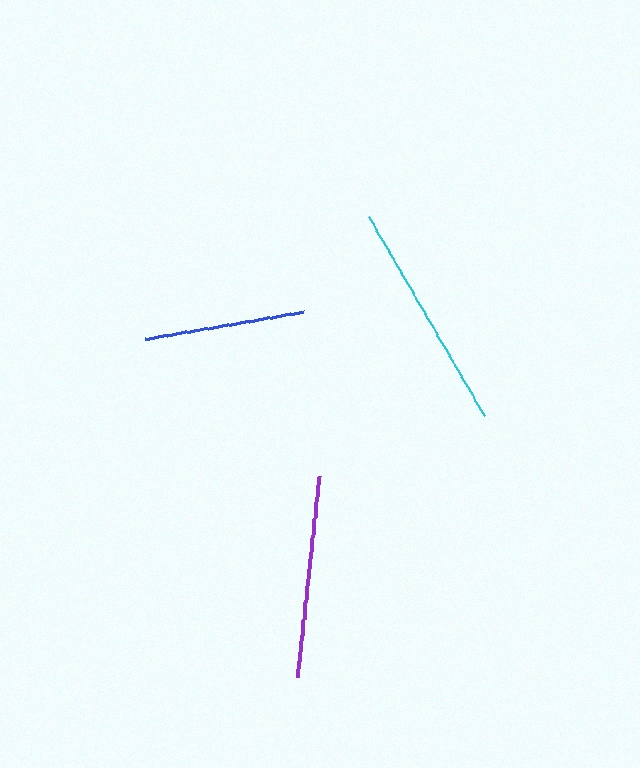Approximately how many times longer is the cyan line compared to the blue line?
The cyan line is approximately 1.4 times the length of the blue line.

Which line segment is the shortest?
The blue line is the shortest at approximately 161 pixels.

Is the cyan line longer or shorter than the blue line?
The cyan line is longer than the blue line.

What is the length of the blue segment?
The blue segment is approximately 161 pixels long.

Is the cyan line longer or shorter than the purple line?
The cyan line is longer than the purple line.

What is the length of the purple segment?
The purple segment is approximately 202 pixels long.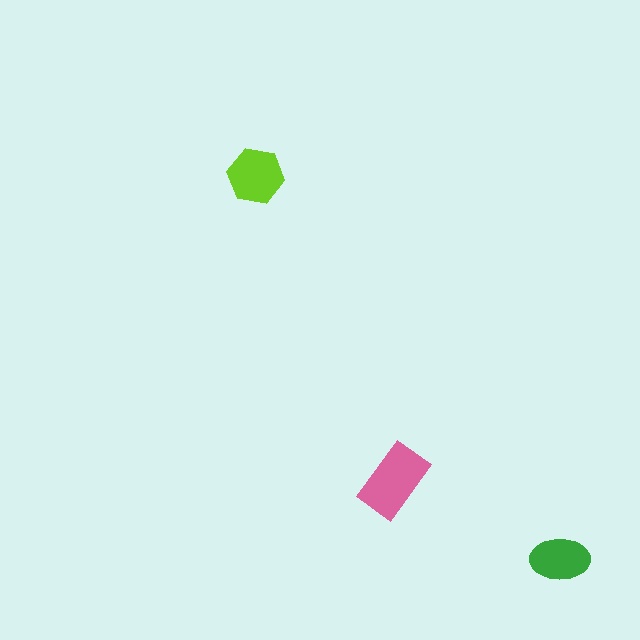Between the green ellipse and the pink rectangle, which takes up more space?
The pink rectangle.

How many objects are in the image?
There are 3 objects in the image.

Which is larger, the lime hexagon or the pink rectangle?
The pink rectangle.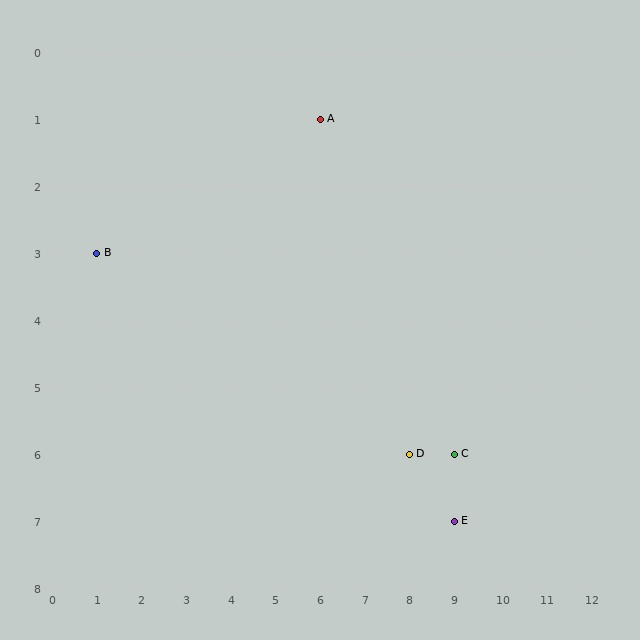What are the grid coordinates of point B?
Point B is at grid coordinates (1, 3).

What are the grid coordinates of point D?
Point D is at grid coordinates (8, 6).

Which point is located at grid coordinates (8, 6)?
Point D is at (8, 6).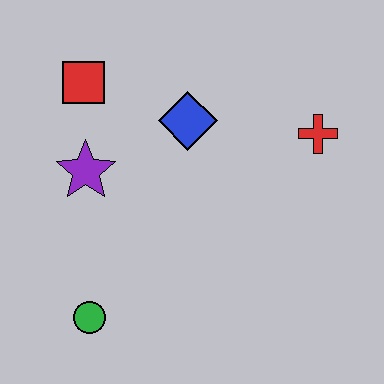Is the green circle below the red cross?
Yes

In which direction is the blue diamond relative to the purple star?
The blue diamond is to the right of the purple star.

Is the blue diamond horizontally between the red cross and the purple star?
Yes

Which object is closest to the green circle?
The purple star is closest to the green circle.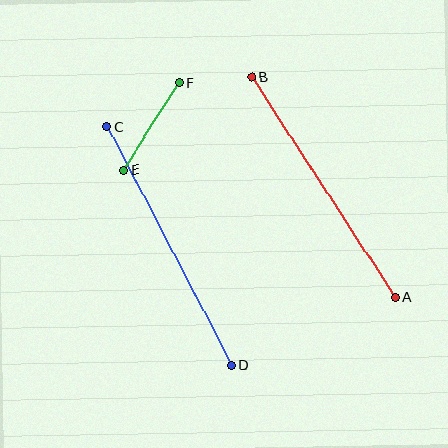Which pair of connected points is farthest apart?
Points C and D are farthest apart.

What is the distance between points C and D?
The distance is approximately 269 pixels.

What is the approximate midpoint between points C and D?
The midpoint is at approximately (169, 246) pixels.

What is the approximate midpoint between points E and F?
The midpoint is at approximately (151, 126) pixels.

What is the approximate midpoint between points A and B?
The midpoint is at approximately (324, 187) pixels.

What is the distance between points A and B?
The distance is approximately 262 pixels.